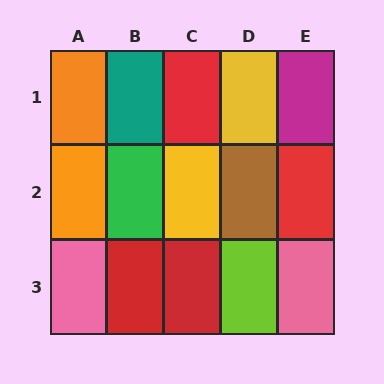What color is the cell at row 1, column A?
Orange.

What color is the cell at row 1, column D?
Yellow.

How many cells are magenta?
1 cell is magenta.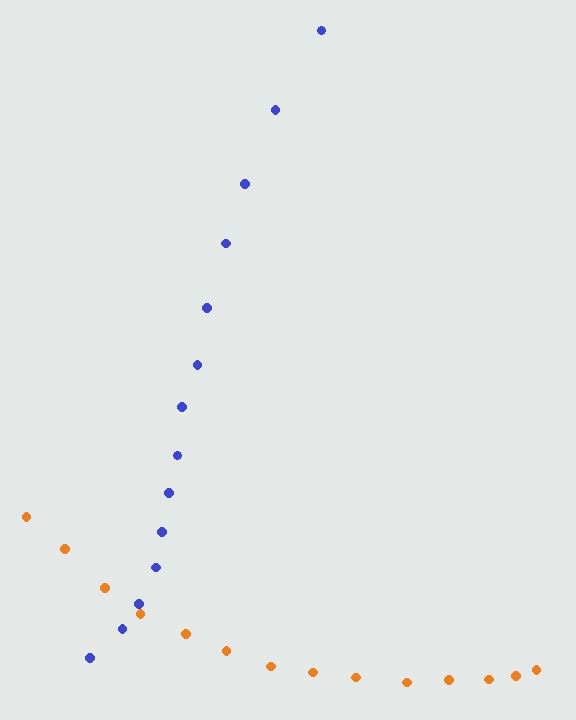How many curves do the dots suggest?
There are 2 distinct paths.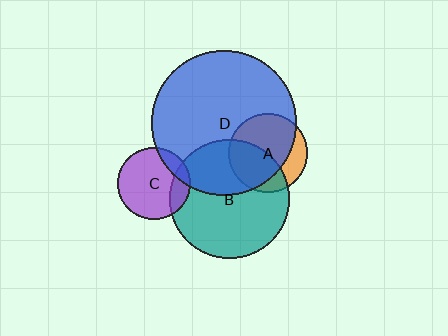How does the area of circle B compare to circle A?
Approximately 2.3 times.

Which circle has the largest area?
Circle D (blue).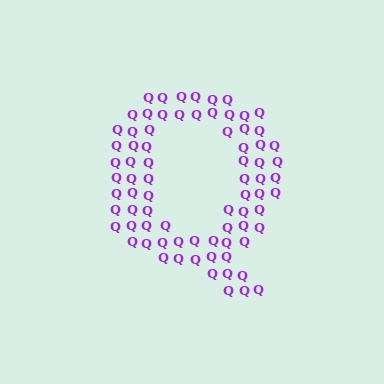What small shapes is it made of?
It is made of small letter Q's.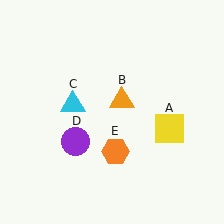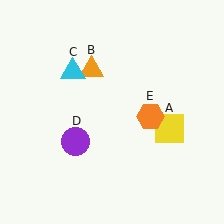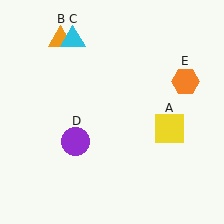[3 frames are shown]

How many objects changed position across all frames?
3 objects changed position: orange triangle (object B), cyan triangle (object C), orange hexagon (object E).